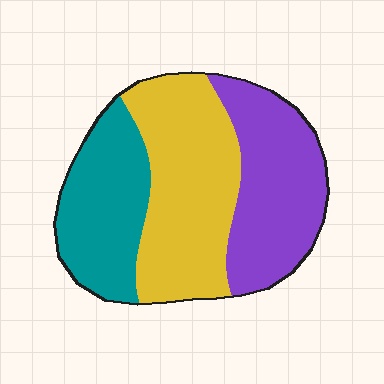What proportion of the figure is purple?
Purple takes up between a quarter and a half of the figure.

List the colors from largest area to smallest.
From largest to smallest: yellow, purple, teal.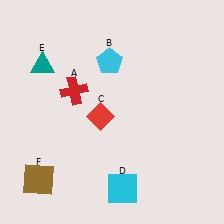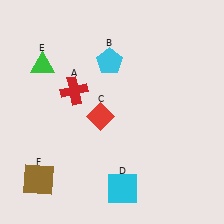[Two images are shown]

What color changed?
The triangle (E) changed from teal in Image 1 to green in Image 2.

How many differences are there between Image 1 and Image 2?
There is 1 difference between the two images.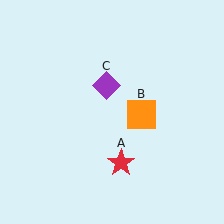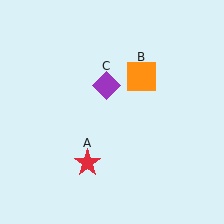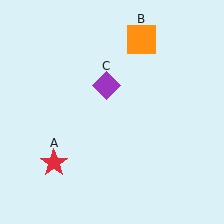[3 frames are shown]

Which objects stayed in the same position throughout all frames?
Purple diamond (object C) remained stationary.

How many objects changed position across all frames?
2 objects changed position: red star (object A), orange square (object B).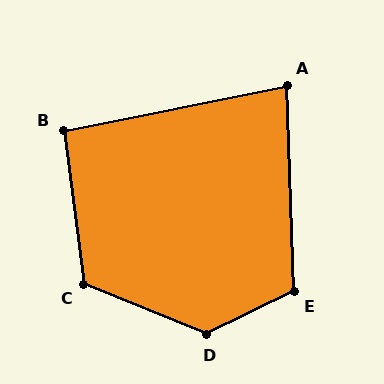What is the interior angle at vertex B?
Approximately 94 degrees (approximately right).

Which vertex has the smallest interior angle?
A, at approximately 81 degrees.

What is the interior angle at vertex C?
Approximately 119 degrees (obtuse).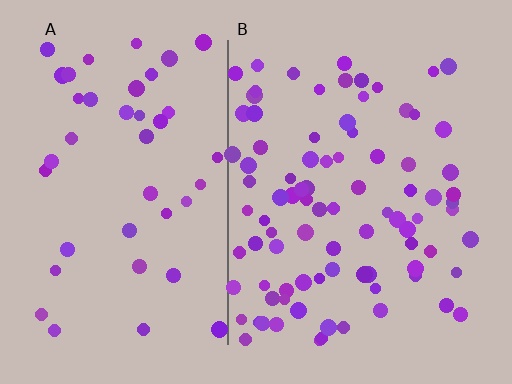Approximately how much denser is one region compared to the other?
Approximately 2.0× — region B over region A.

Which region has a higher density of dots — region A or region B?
B (the right).